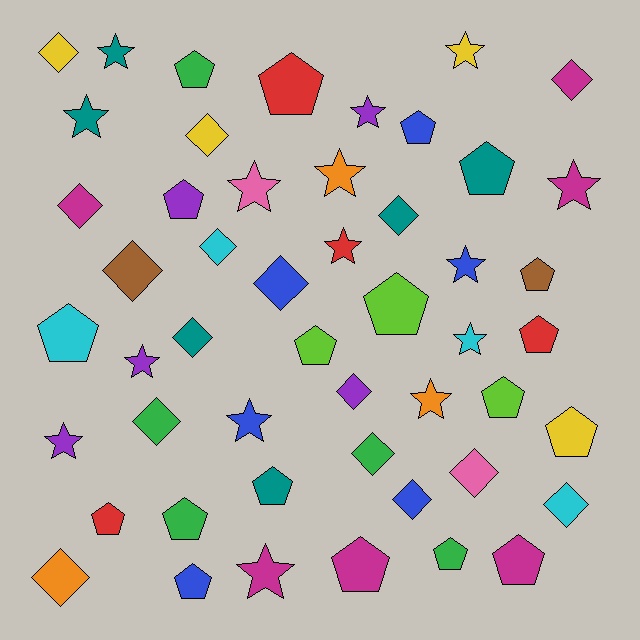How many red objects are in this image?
There are 4 red objects.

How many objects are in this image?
There are 50 objects.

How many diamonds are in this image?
There are 16 diamonds.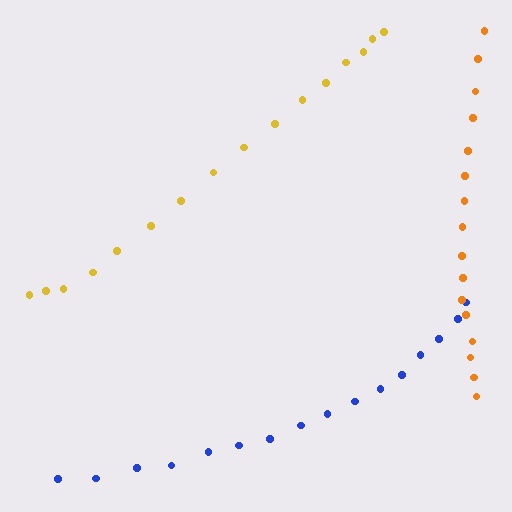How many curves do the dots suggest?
There are 3 distinct paths.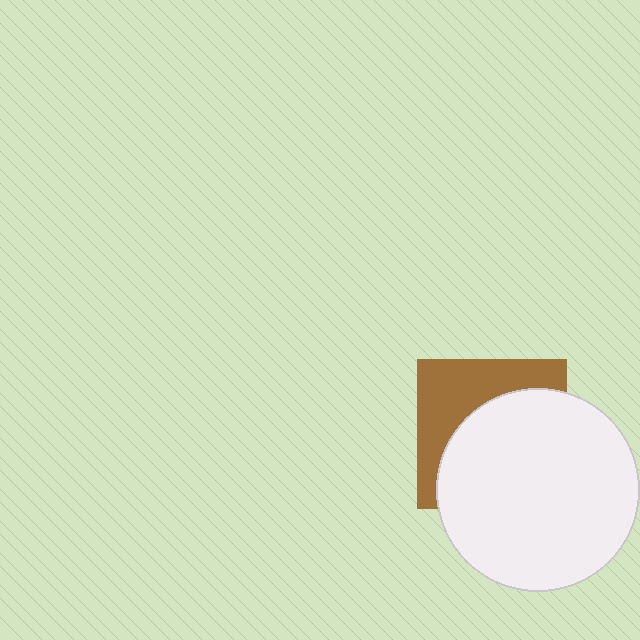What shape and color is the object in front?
The object in front is a white circle.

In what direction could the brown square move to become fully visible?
The brown square could move toward the upper-left. That would shift it out from behind the white circle entirely.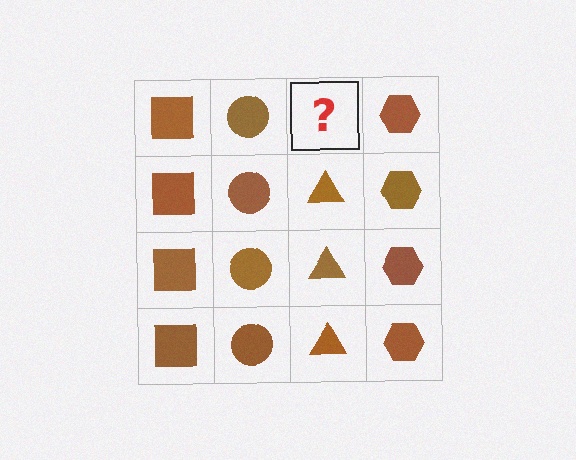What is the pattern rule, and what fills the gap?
The rule is that each column has a consistent shape. The gap should be filled with a brown triangle.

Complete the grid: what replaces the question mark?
The question mark should be replaced with a brown triangle.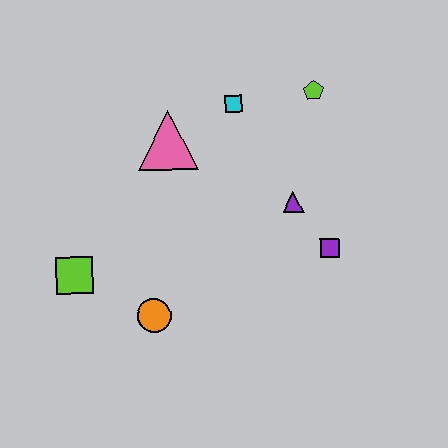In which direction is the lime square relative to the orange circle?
The lime square is to the left of the orange circle.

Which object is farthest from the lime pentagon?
The lime square is farthest from the lime pentagon.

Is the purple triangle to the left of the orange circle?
No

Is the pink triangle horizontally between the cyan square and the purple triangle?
No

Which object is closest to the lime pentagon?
The cyan square is closest to the lime pentagon.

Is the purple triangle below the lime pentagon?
Yes